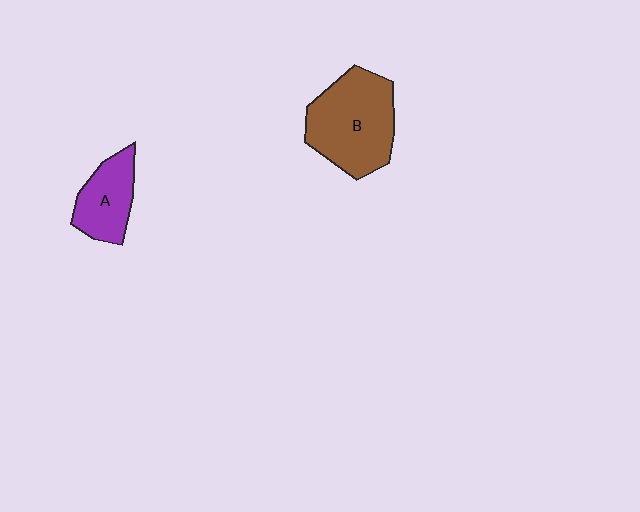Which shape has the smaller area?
Shape A (purple).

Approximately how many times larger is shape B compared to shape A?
Approximately 1.8 times.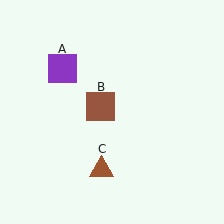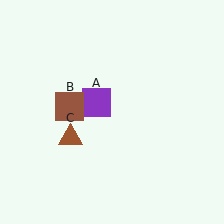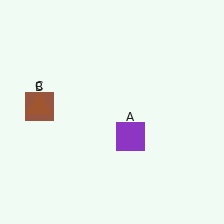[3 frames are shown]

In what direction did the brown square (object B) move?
The brown square (object B) moved left.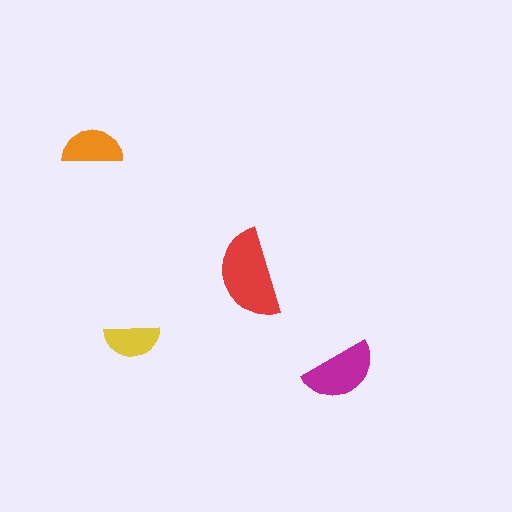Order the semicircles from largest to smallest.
the red one, the magenta one, the orange one, the yellow one.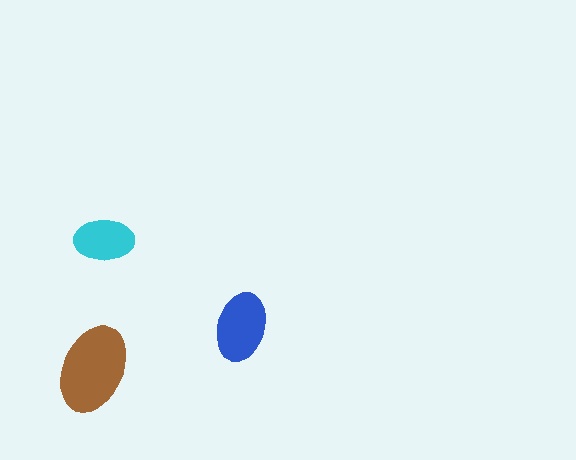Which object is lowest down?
The brown ellipse is bottommost.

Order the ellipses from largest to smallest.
the brown one, the blue one, the cyan one.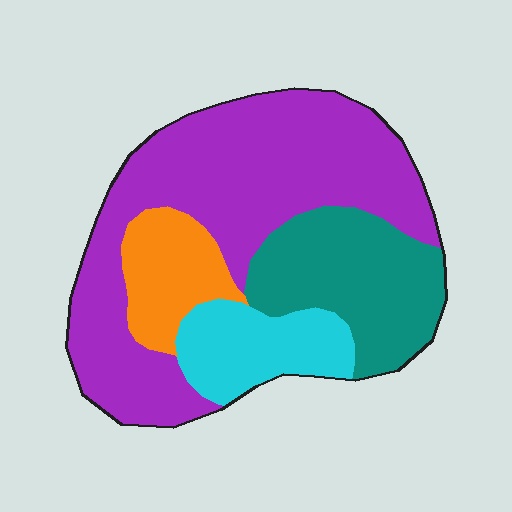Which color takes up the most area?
Purple, at roughly 50%.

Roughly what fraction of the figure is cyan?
Cyan takes up about one eighth (1/8) of the figure.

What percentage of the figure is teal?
Teal covers 23% of the figure.